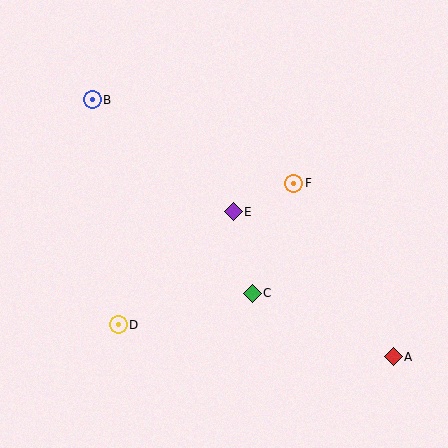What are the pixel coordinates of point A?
Point A is at (393, 357).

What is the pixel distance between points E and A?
The distance between E and A is 216 pixels.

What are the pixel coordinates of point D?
Point D is at (118, 325).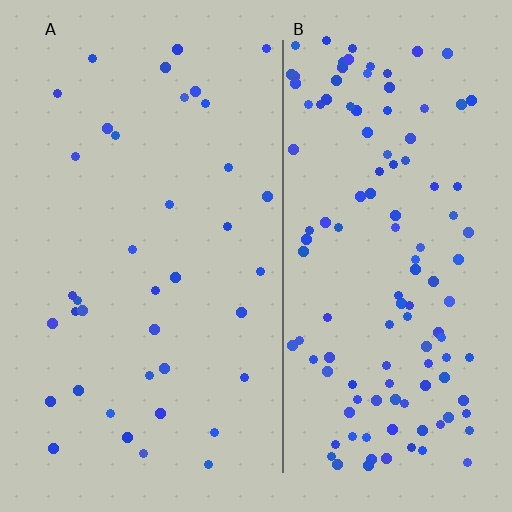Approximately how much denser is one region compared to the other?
Approximately 3.3× — region B over region A.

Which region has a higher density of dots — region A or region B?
B (the right).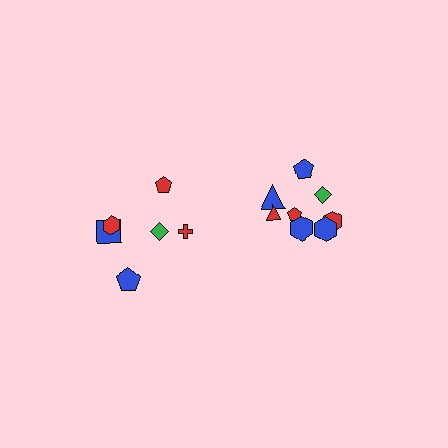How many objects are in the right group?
There are 8 objects.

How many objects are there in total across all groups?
There are 14 objects.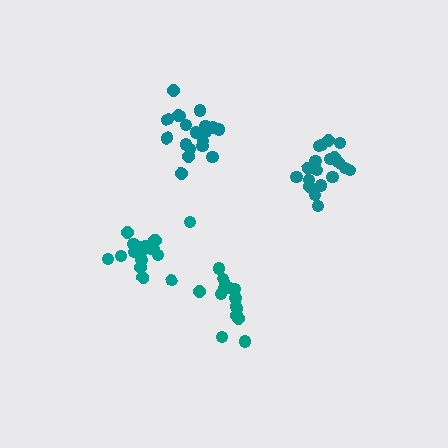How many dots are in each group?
Group 1: 15 dots, Group 2: 20 dots, Group 3: 19 dots, Group 4: 20 dots (74 total).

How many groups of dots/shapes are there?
There are 4 groups.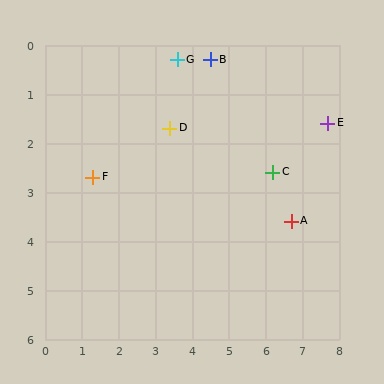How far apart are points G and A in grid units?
Points G and A are about 4.5 grid units apart.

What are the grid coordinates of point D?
Point D is at approximately (3.4, 1.7).